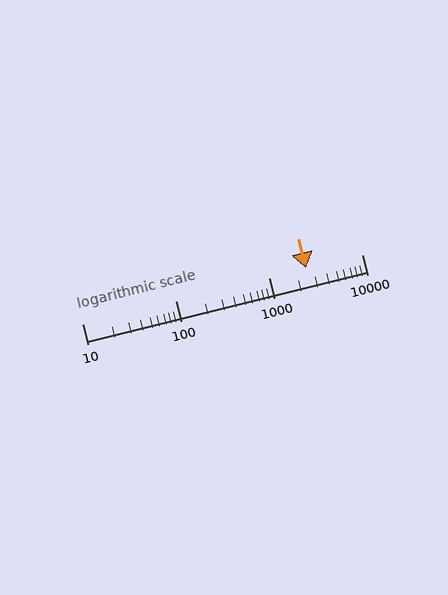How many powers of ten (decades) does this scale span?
The scale spans 3 decades, from 10 to 10000.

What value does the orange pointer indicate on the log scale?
The pointer indicates approximately 2500.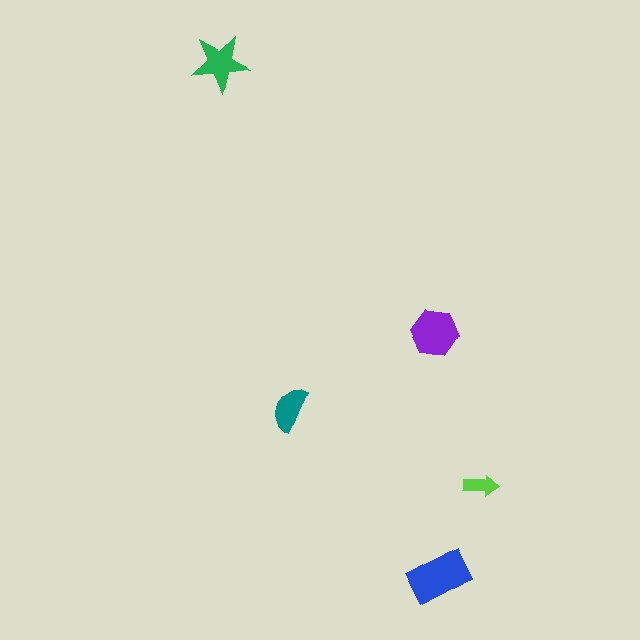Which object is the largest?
The blue rectangle.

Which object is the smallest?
The lime arrow.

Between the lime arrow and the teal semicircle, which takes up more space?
The teal semicircle.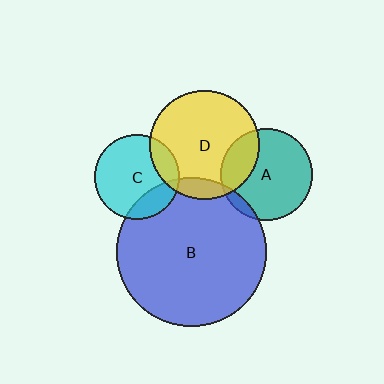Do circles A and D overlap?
Yes.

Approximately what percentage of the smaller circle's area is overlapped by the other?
Approximately 25%.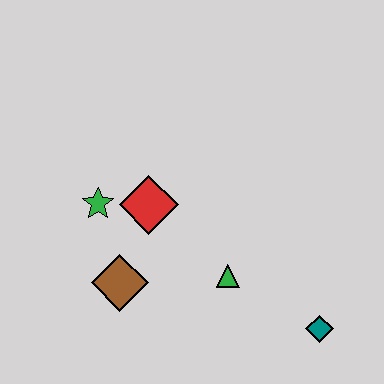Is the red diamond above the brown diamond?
Yes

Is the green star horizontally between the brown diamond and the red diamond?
No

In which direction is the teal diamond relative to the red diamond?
The teal diamond is to the right of the red diamond.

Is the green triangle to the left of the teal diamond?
Yes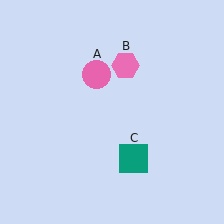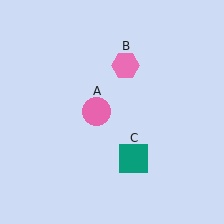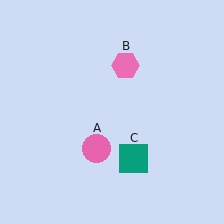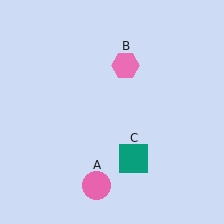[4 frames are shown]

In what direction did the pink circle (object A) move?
The pink circle (object A) moved down.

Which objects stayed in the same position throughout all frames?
Pink hexagon (object B) and teal square (object C) remained stationary.